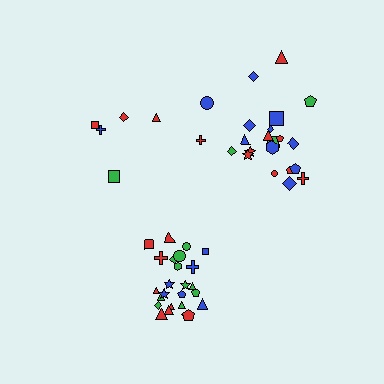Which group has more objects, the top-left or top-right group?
The top-right group.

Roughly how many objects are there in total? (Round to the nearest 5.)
Roughly 50 objects in total.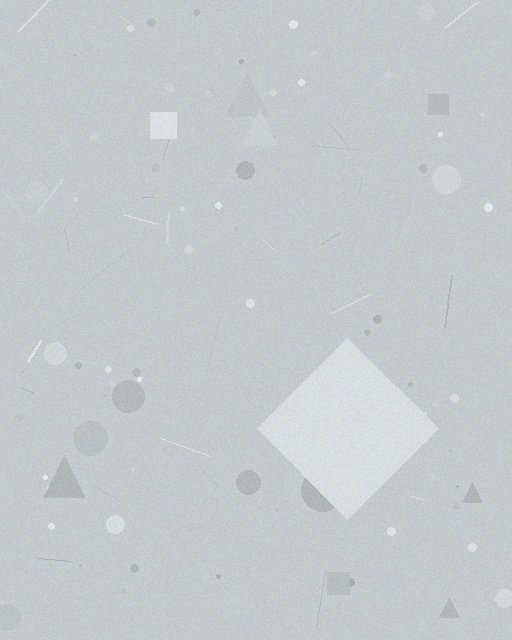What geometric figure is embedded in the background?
A diamond is embedded in the background.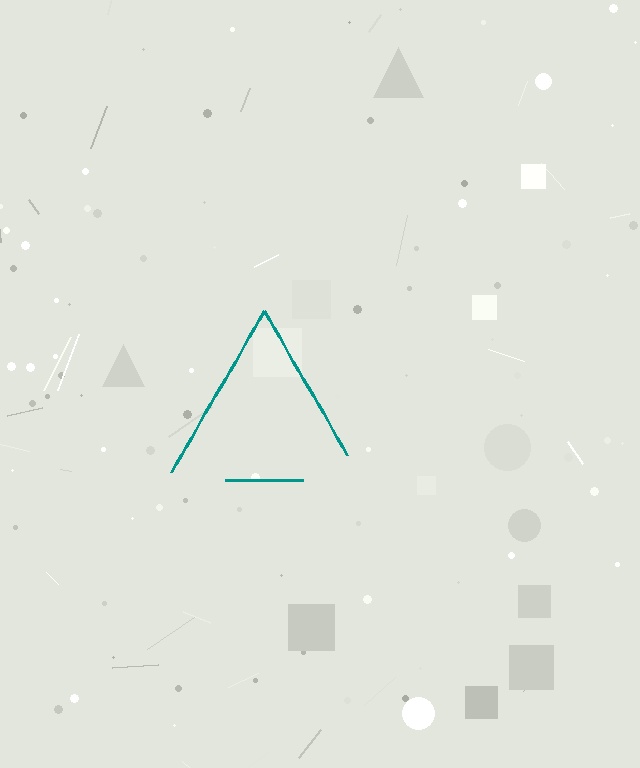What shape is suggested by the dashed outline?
The dashed outline suggests a triangle.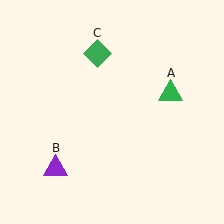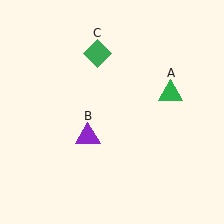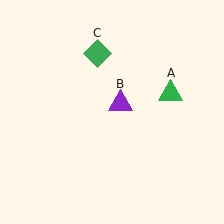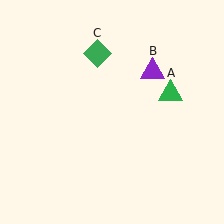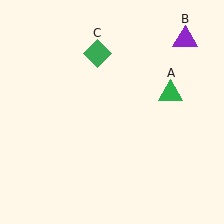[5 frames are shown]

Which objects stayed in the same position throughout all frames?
Green triangle (object A) and green diamond (object C) remained stationary.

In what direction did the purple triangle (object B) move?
The purple triangle (object B) moved up and to the right.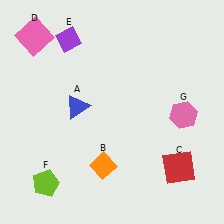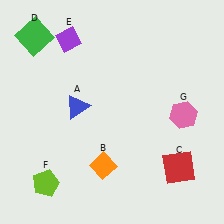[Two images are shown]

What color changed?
The square (D) changed from pink in Image 1 to green in Image 2.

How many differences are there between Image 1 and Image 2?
There is 1 difference between the two images.